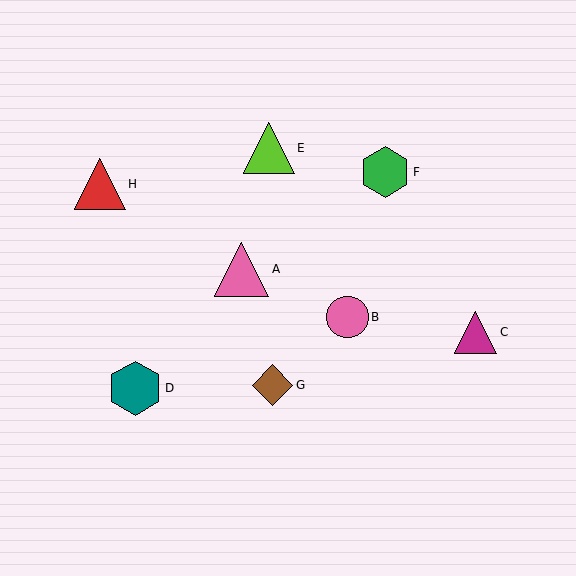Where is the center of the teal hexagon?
The center of the teal hexagon is at (135, 388).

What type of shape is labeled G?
Shape G is a brown diamond.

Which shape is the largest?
The teal hexagon (labeled D) is the largest.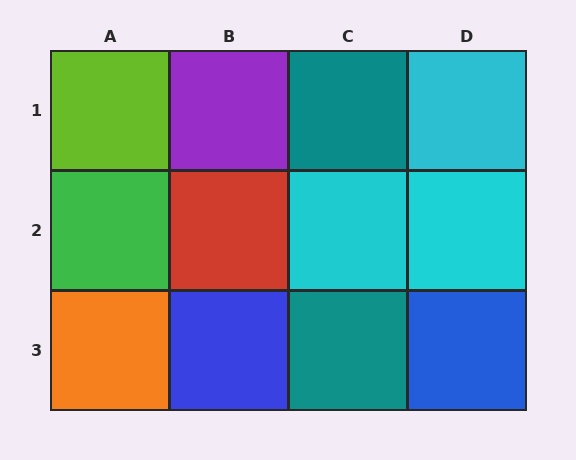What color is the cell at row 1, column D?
Cyan.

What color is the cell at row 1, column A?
Lime.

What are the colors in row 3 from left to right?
Orange, blue, teal, blue.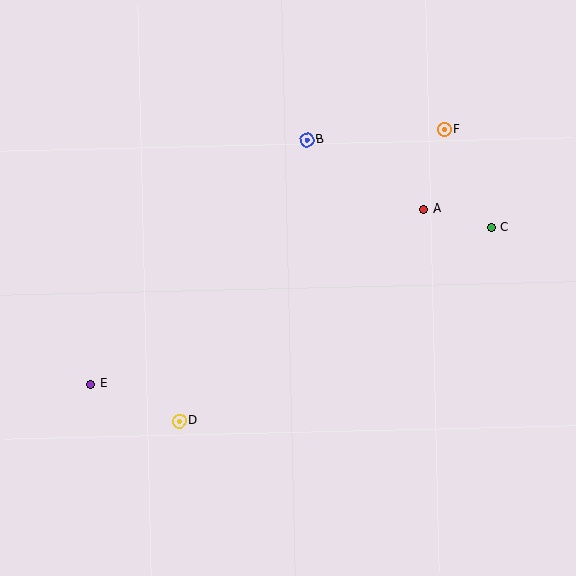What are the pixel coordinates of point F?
Point F is at (445, 129).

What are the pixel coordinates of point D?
Point D is at (179, 421).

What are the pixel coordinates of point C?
Point C is at (491, 228).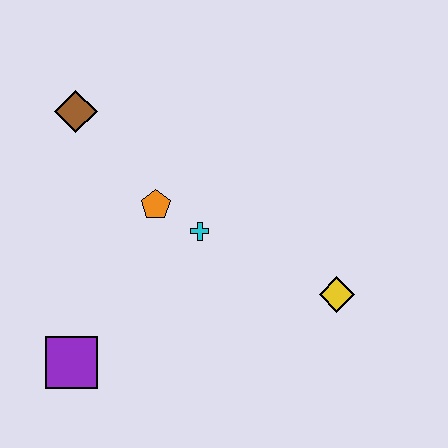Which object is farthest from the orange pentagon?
The yellow diamond is farthest from the orange pentagon.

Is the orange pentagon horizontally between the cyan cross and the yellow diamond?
No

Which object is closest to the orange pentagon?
The cyan cross is closest to the orange pentagon.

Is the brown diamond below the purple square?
No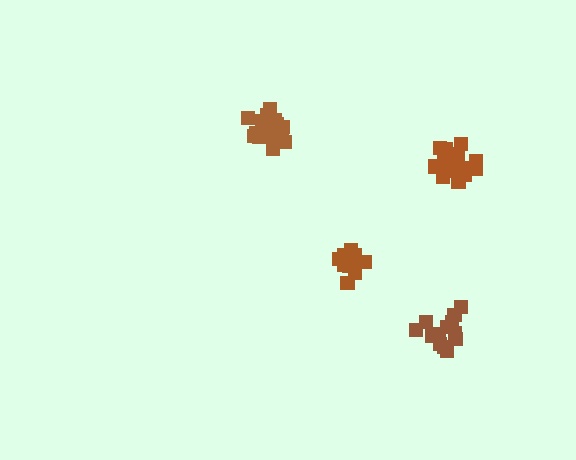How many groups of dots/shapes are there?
There are 4 groups.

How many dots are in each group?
Group 1: 17 dots, Group 2: 17 dots, Group 3: 14 dots, Group 4: 15 dots (63 total).